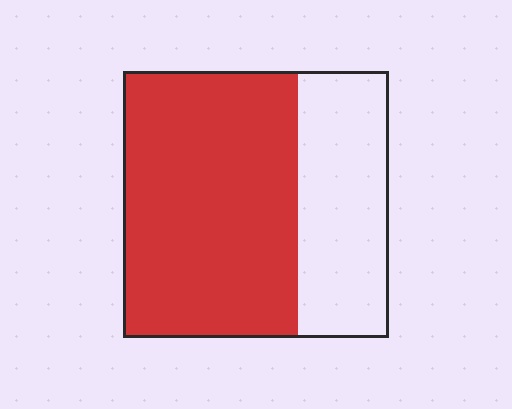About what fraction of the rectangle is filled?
About two thirds (2/3).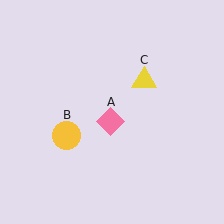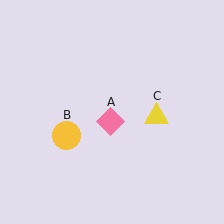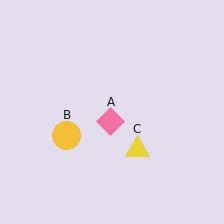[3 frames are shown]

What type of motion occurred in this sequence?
The yellow triangle (object C) rotated clockwise around the center of the scene.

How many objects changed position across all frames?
1 object changed position: yellow triangle (object C).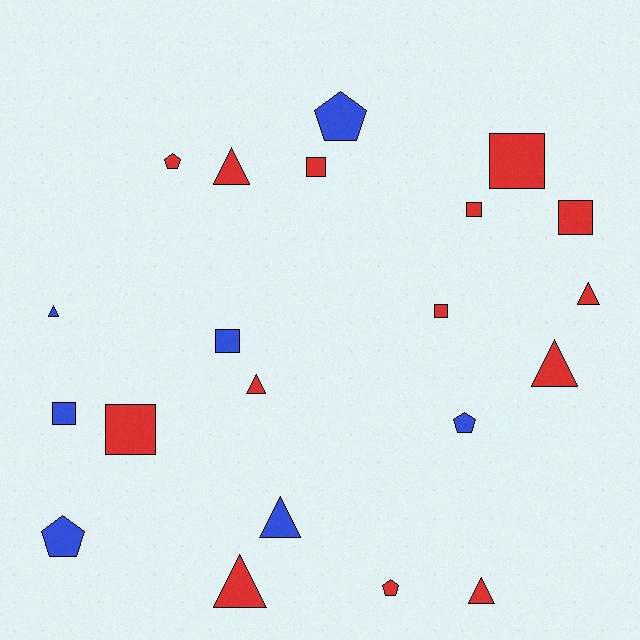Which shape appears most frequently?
Square, with 8 objects.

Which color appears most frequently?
Red, with 14 objects.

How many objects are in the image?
There are 21 objects.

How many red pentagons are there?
There are 2 red pentagons.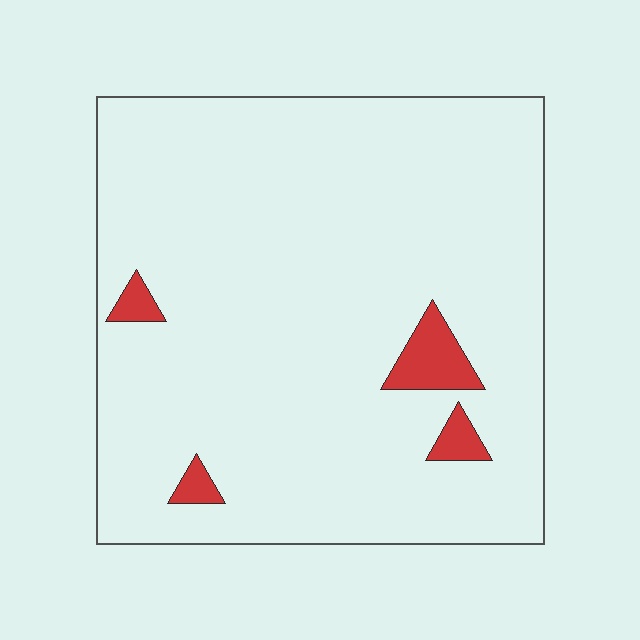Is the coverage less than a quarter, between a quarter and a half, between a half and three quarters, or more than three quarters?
Less than a quarter.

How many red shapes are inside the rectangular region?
4.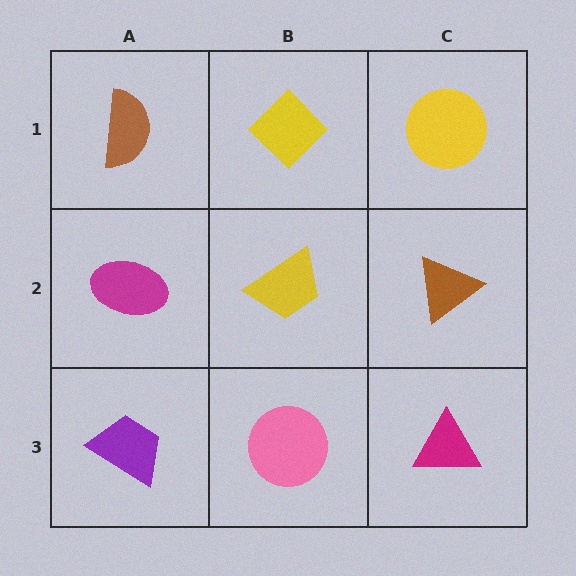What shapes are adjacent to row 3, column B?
A yellow trapezoid (row 2, column B), a purple trapezoid (row 3, column A), a magenta triangle (row 3, column C).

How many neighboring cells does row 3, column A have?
2.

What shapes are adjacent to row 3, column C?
A brown triangle (row 2, column C), a pink circle (row 3, column B).